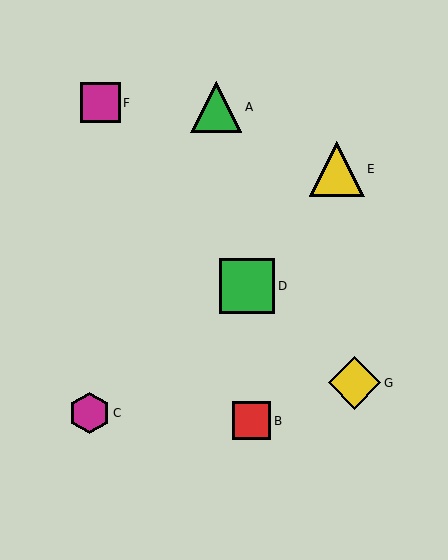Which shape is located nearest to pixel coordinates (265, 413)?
The red square (labeled B) at (252, 421) is nearest to that location.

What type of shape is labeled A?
Shape A is a green triangle.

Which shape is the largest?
The yellow triangle (labeled E) is the largest.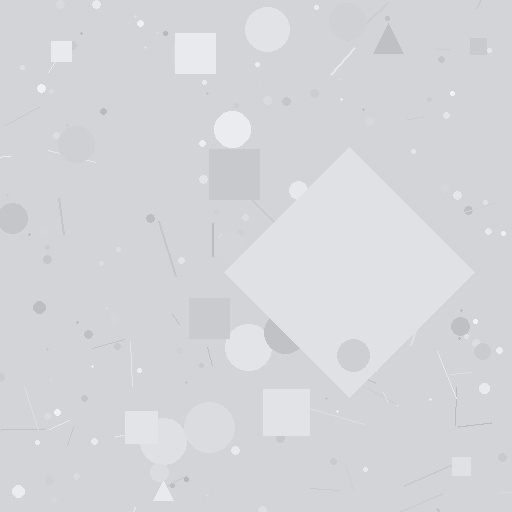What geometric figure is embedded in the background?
A diamond is embedded in the background.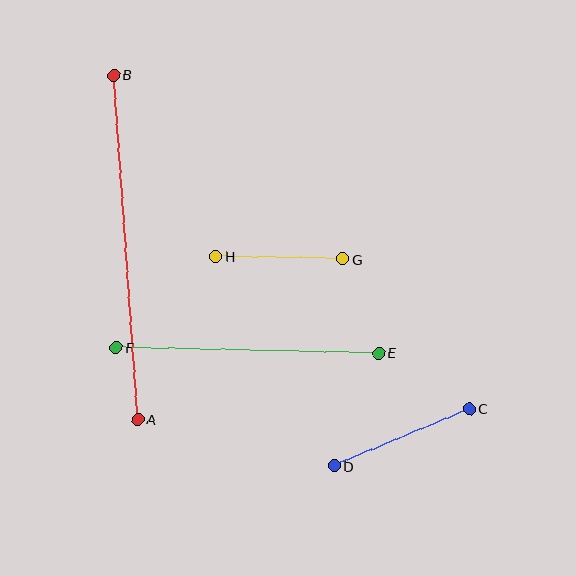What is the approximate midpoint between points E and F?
The midpoint is at approximately (248, 350) pixels.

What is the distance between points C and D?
The distance is approximately 147 pixels.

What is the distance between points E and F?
The distance is approximately 263 pixels.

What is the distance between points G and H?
The distance is approximately 127 pixels.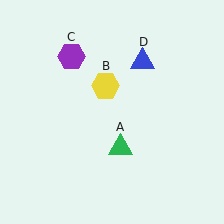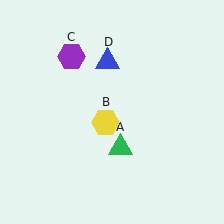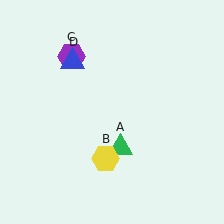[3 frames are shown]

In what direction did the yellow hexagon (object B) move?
The yellow hexagon (object B) moved down.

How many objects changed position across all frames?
2 objects changed position: yellow hexagon (object B), blue triangle (object D).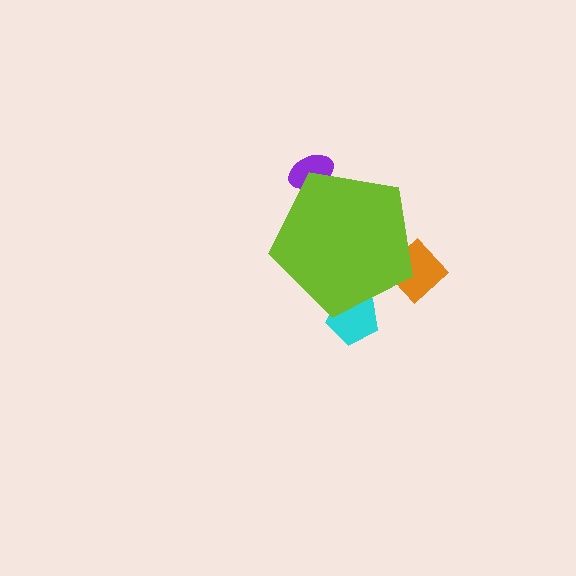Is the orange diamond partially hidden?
Yes, the orange diamond is partially hidden behind the lime pentagon.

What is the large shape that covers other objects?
A lime pentagon.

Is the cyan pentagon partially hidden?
Yes, the cyan pentagon is partially hidden behind the lime pentagon.